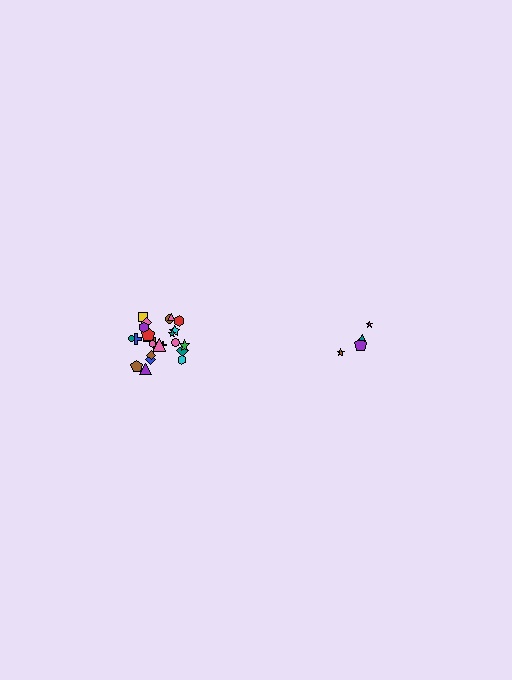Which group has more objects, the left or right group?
The left group.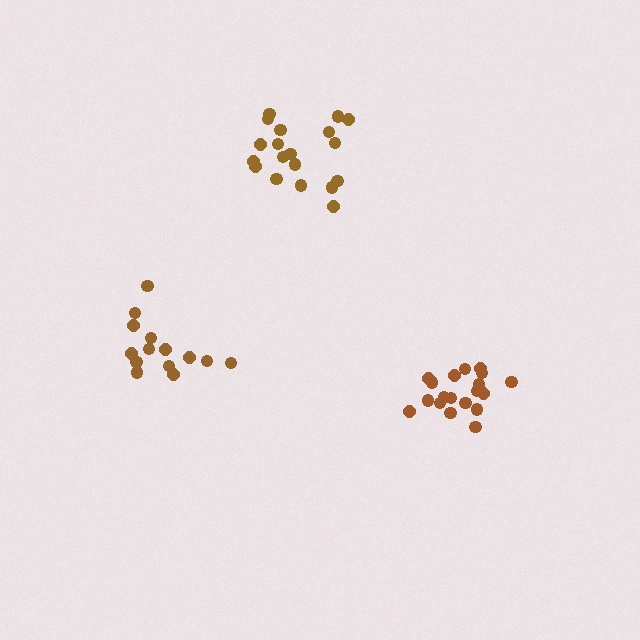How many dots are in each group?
Group 1: 19 dots, Group 2: 19 dots, Group 3: 14 dots (52 total).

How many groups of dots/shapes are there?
There are 3 groups.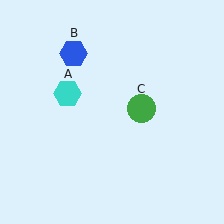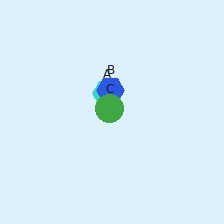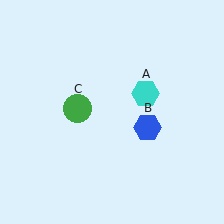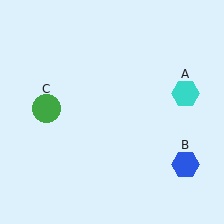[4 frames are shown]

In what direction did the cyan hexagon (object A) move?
The cyan hexagon (object A) moved right.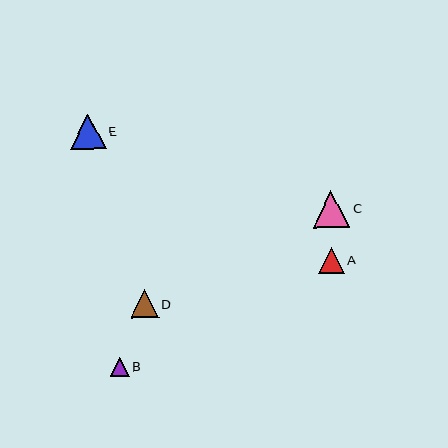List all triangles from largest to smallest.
From largest to smallest: C, E, D, A, B.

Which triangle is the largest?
Triangle C is the largest with a size of approximately 37 pixels.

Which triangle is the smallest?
Triangle B is the smallest with a size of approximately 18 pixels.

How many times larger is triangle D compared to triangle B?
Triangle D is approximately 1.5 times the size of triangle B.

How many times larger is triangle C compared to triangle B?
Triangle C is approximately 2.0 times the size of triangle B.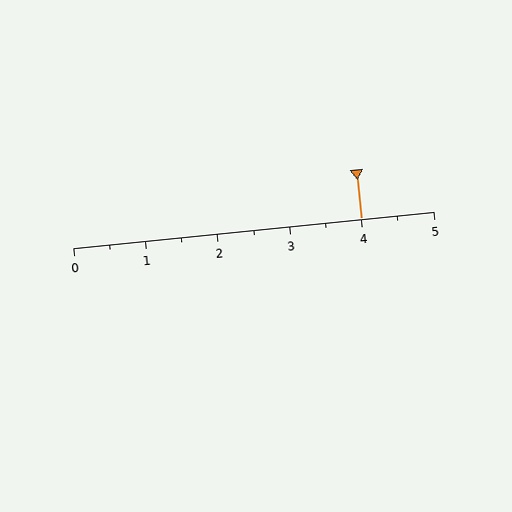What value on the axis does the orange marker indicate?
The marker indicates approximately 4.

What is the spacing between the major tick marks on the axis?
The major ticks are spaced 1 apart.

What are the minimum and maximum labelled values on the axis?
The axis runs from 0 to 5.